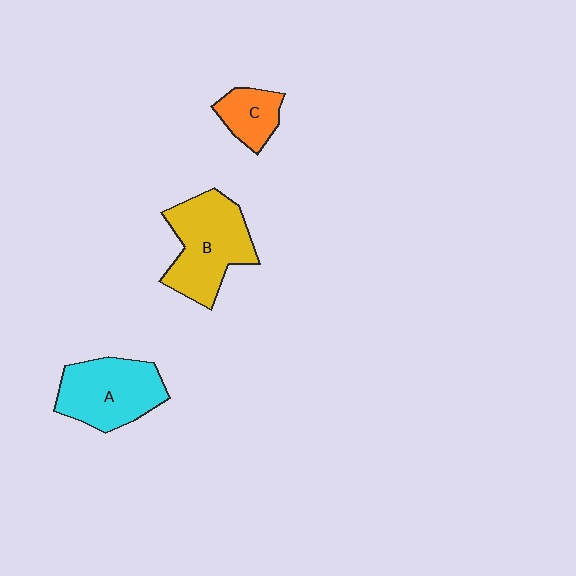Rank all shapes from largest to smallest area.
From largest to smallest: B (yellow), A (cyan), C (orange).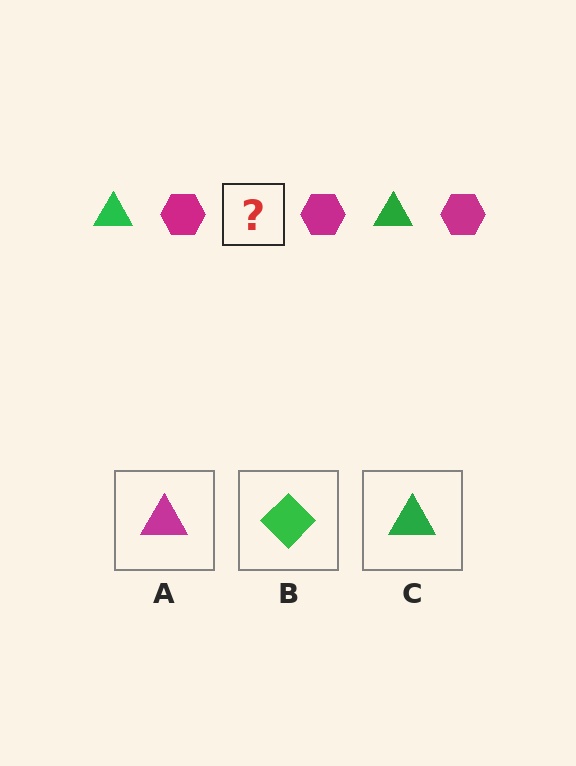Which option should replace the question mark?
Option C.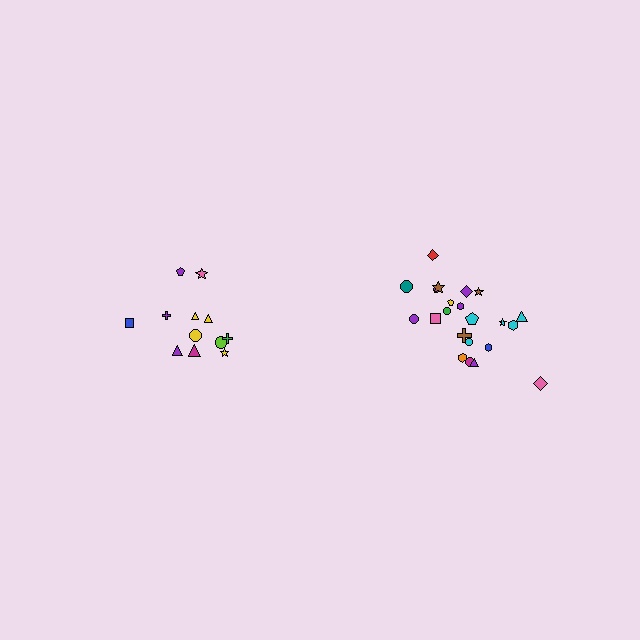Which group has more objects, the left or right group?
The right group.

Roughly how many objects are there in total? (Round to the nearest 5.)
Roughly 35 objects in total.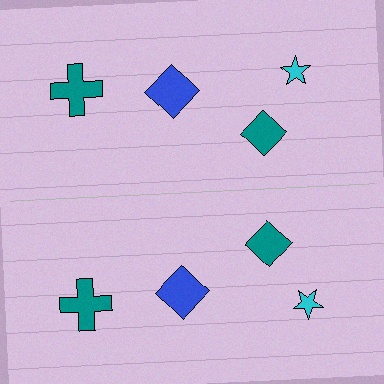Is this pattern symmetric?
Yes, this pattern has bilateral (reflection) symmetry.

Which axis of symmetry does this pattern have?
The pattern has a horizontal axis of symmetry running through the center of the image.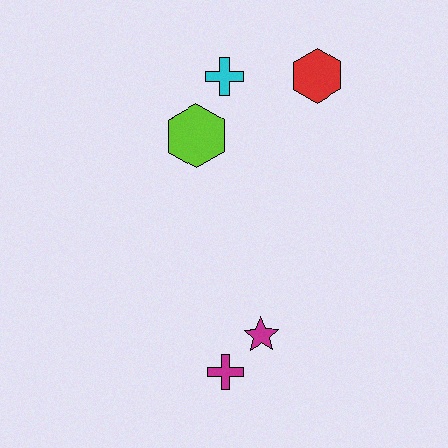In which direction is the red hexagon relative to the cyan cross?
The red hexagon is to the right of the cyan cross.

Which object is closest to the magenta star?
The magenta cross is closest to the magenta star.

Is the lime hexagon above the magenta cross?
Yes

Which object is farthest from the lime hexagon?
The magenta cross is farthest from the lime hexagon.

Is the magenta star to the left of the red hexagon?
Yes